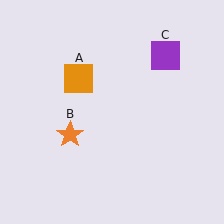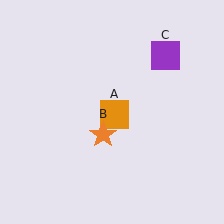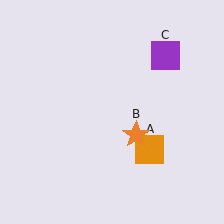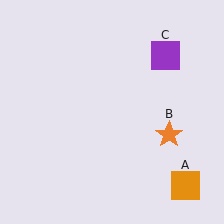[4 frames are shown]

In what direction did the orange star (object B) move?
The orange star (object B) moved right.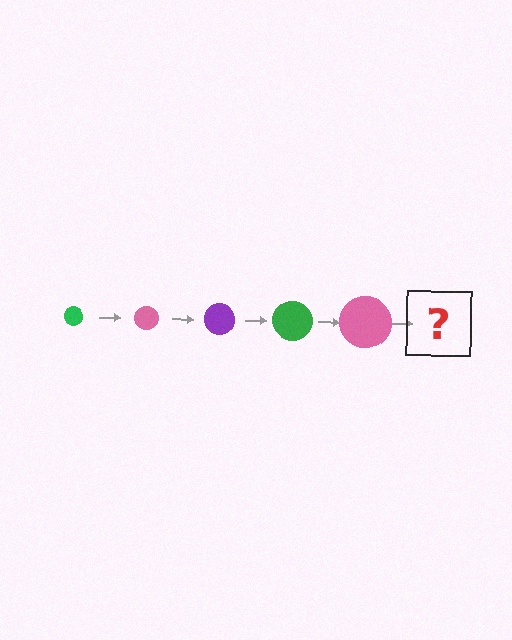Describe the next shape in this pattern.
It should be a purple circle, larger than the previous one.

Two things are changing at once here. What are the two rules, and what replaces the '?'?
The two rules are that the circle grows larger each step and the color cycles through green, pink, and purple. The '?' should be a purple circle, larger than the previous one.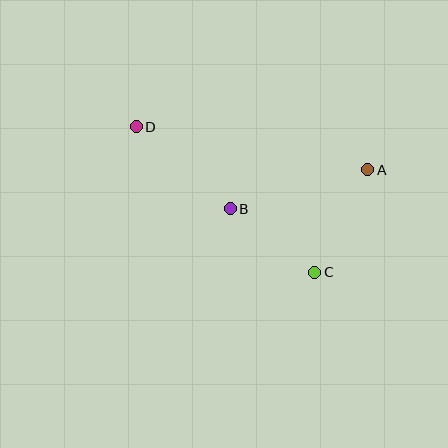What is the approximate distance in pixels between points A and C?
The distance between A and C is approximately 115 pixels.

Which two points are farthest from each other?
Points A and D are farthest from each other.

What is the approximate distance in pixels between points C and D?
The distance between C and D is approximately 230 pixels.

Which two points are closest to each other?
Points B and C are closest to each other.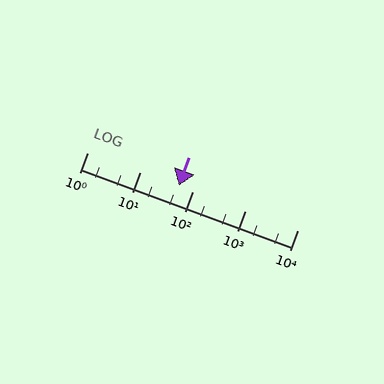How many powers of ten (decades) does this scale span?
The scale spans 4 decades, from 1 to 10000.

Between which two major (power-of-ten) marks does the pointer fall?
The pointer is between 10 and 100.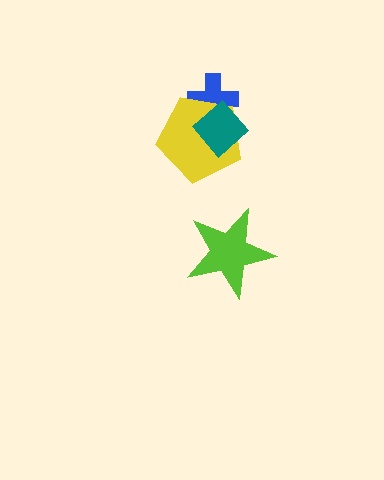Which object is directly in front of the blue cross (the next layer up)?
The yellow pentagon is directly in front of the blue cross.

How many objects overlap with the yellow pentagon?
2 objects overlap with the yellow pentagon.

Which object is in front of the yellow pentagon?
The teal diamond is in front of the yellow pentagon.